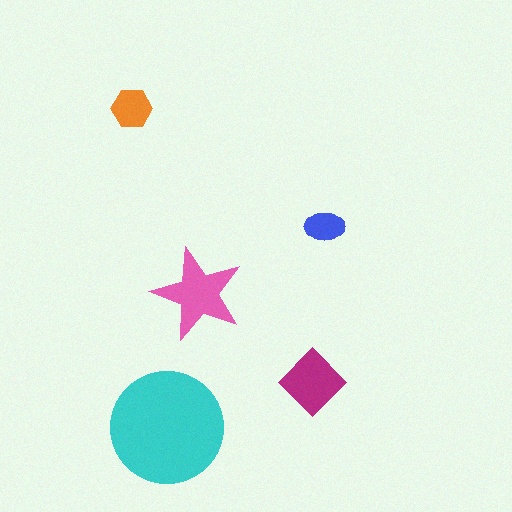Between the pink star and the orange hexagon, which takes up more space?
The pink star.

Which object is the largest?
The cyan circle.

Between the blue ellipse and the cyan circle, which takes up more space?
The cyan circle.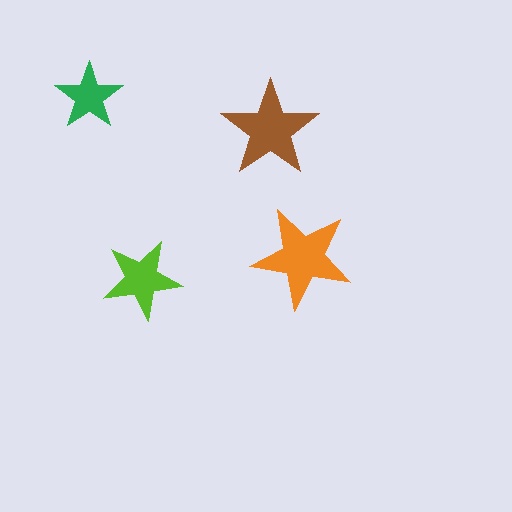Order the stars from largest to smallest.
the orange one, the brown one, the lime one, the green one.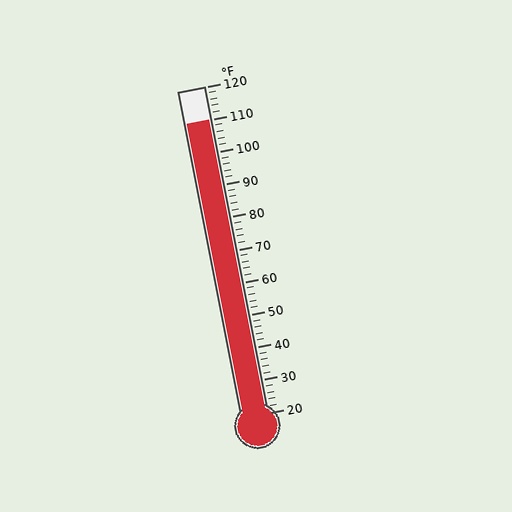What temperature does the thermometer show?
The thermometer shows approximately 110°F.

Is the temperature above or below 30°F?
The temperature is above 30°F.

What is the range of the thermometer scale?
The thermometer scale ranges from 20°F to 120°F.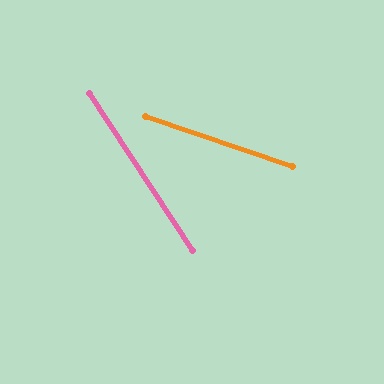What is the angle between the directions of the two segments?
Approximately 38 degrees.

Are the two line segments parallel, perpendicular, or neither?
Neither parallel nor perpendicular — they differ by about 38°.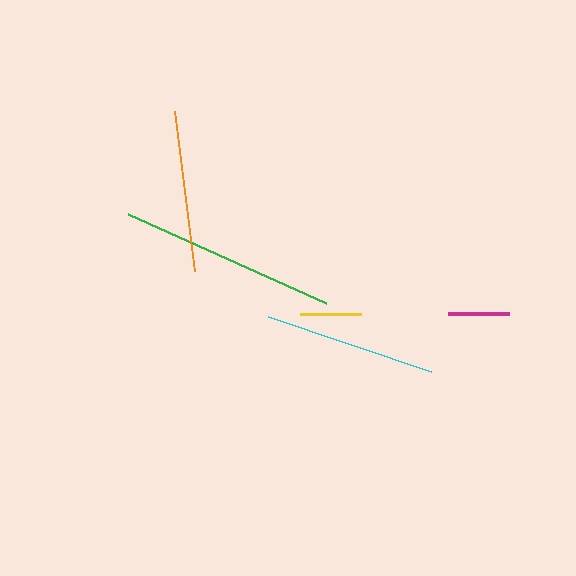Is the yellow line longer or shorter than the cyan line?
The cyan line is longer than the yellow line.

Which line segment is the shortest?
The yellow line is the shortest at approximately 61 pixels.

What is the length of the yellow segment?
The yellow segment is approximately 61 pixels long.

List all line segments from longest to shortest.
From longest to shortest: green, cyan, orange, magenta, yellow.